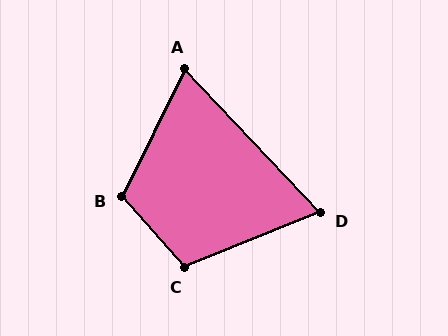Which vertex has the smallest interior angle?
D, at approximately 68 degrees.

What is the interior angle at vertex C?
Approximately 110 degrees (obtuse).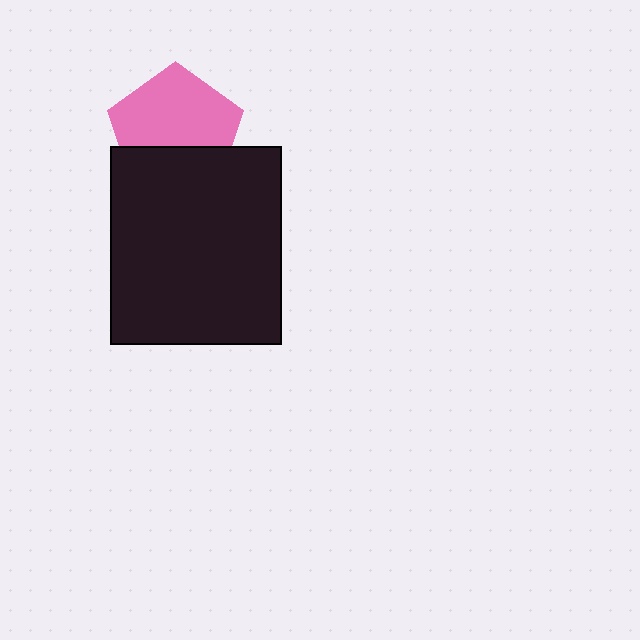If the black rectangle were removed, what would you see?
You would see the complete pink pentagon.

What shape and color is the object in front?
The object in front is a black rectangle.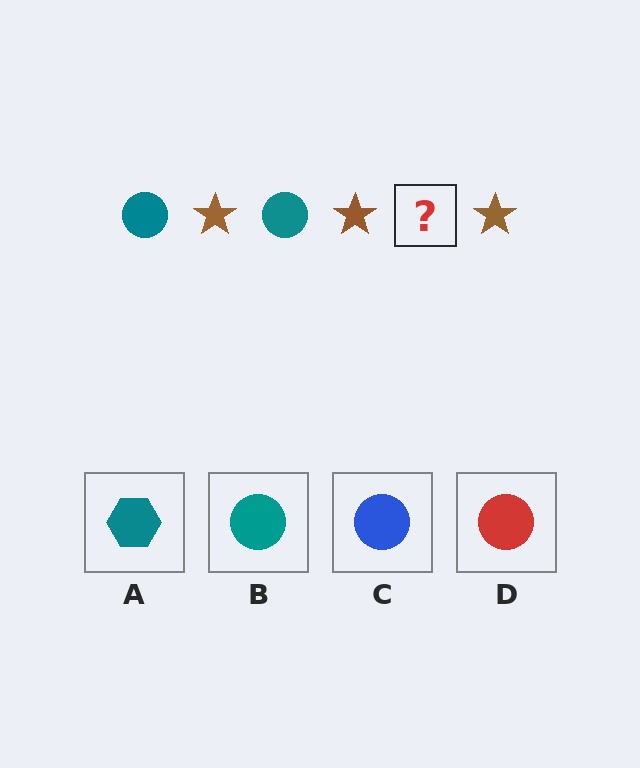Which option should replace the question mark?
Option B.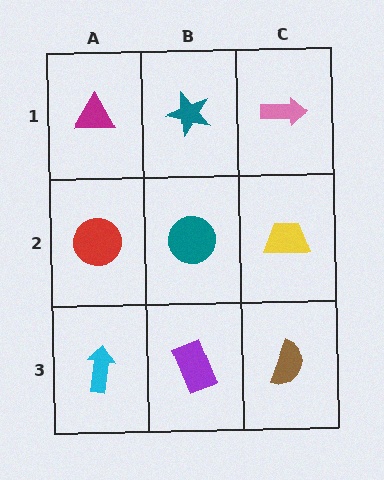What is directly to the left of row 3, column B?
A cyan arrow.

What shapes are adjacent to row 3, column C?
A yellow trapezoid (row 2, column C), a purple rectangle (row 3, column B).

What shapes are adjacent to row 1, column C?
A yellow trapezoid (row 2, column C), a teal star (row 1, column B).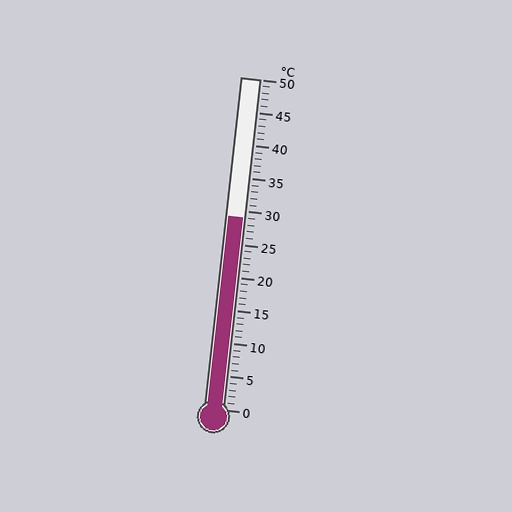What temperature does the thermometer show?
The thermometer shows approximately 29°C.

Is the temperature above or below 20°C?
The temperature is above 20°C.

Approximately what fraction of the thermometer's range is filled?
The thermometer is filled to approximately 60% of its range.